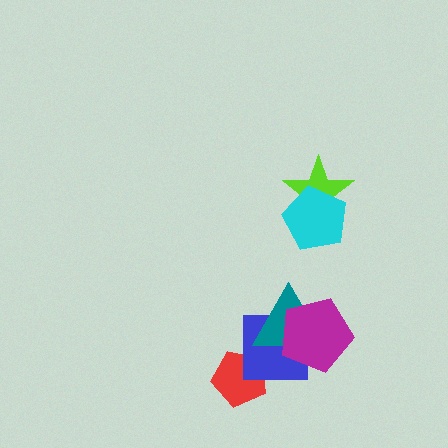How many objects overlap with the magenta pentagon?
2 objects overlap with the magenta pentagon.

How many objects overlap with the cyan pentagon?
1 object overlaps with the cyan pentagon.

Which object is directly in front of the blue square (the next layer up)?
The teal triangle is directly in front of the blue square.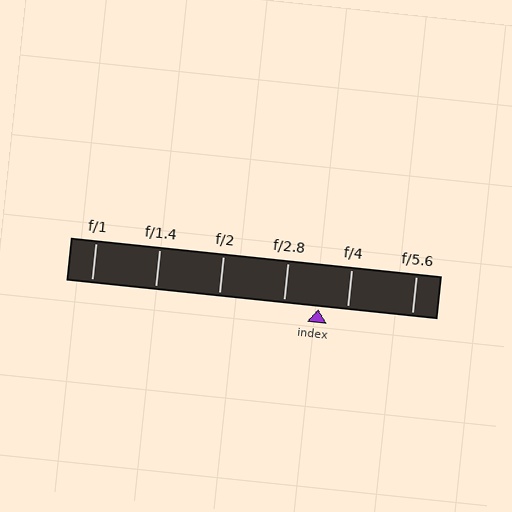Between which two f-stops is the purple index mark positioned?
The index mark is between f/2.8 and f/4.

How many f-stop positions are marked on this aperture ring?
There are 6 f-stop positions marked.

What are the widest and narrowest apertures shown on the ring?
The widest aperture shown is f/1 and the narrowest is f/5.6.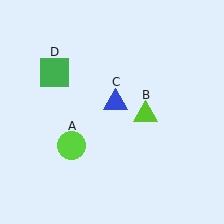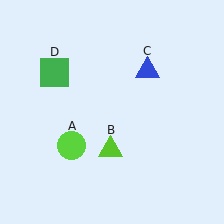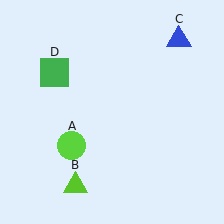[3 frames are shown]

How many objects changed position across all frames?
2 objects changed position: lime triangle (object B), blue triangle (object C).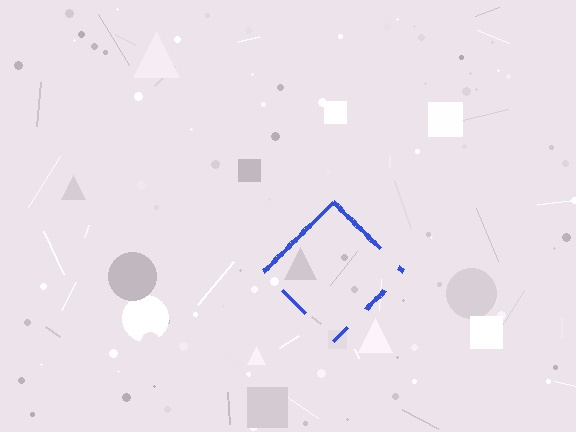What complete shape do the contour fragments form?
The contour fragments form a diamond.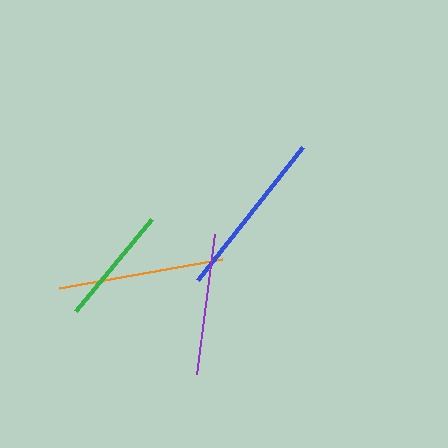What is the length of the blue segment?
The blue segment is approximately 170 pixels long.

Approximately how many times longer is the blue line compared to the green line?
The blue line is approximately 1.4 times the length of the green line.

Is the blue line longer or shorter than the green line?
The blue line is longer than the green line.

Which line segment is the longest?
The blue line is the longest at approximately 170 pixels.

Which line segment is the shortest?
The green line is the shortest at approximately 120 pixels.